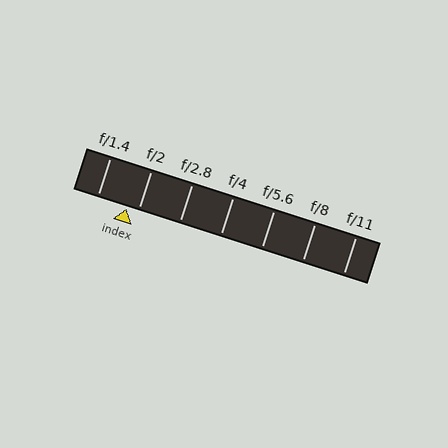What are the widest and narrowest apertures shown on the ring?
The widest aperture shown is f/1.4 and the narrowest is f/11.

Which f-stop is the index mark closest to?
The index mark is closest to f/2.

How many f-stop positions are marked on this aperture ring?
There are 7 f-stop positions marked.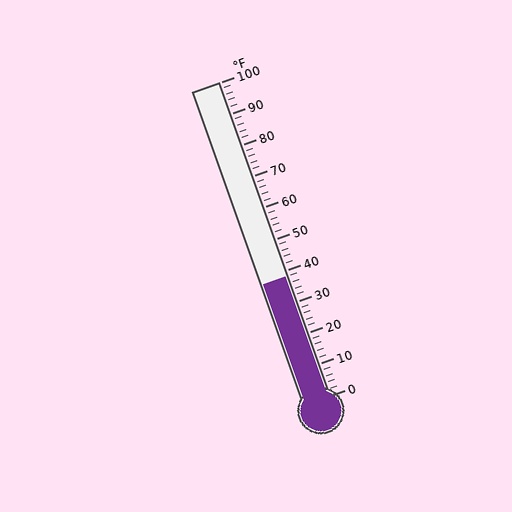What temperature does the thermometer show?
The thermometer shows approximately 38°F.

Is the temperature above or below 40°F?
The temperature is below 40°F.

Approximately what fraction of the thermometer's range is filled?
The thermometer is filled to approximately 40% of its range.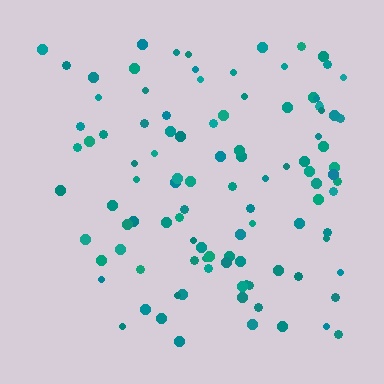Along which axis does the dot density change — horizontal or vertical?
Horizontal.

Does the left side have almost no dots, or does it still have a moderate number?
Still a moderate number, just noticeably fewer than the right.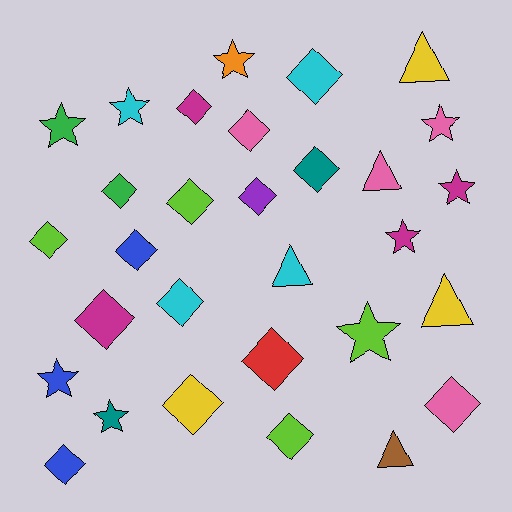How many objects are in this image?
There are 30 objects.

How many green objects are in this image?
There are 2 green objects.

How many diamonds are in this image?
There are 16 diamonds.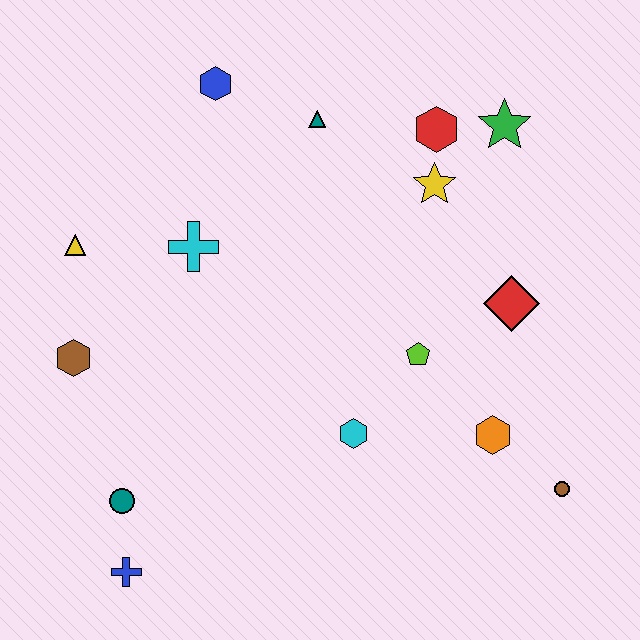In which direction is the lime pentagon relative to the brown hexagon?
The lime pentagon is to the right of the brown hexagon.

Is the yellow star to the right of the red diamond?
No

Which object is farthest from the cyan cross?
The brown circle is farthest from the cyan cross.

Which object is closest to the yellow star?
The red hexagon is closest to the yellow star.